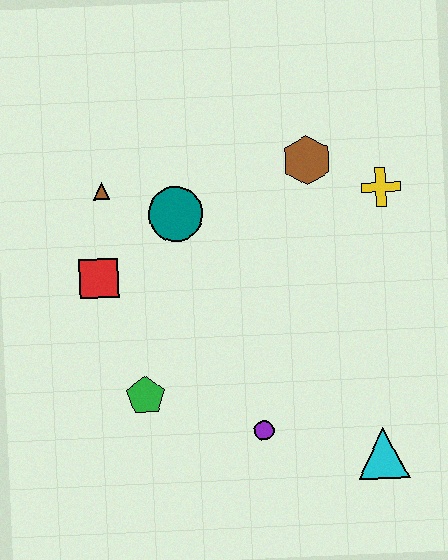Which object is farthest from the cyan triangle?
The brown triangle is farthest from the cyan triangle.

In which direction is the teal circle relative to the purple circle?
The teal circle is above the purple circle.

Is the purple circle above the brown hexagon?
No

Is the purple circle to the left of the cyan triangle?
Yes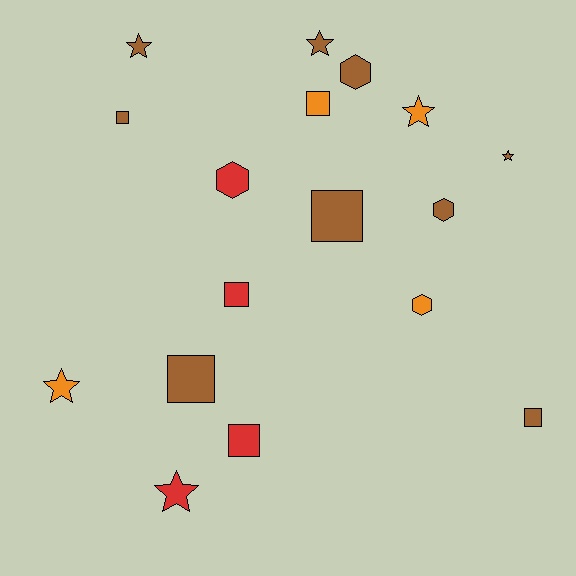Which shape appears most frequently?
Square, with 7 objects.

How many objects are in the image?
There are 17 objects.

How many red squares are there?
There are 2 red squares.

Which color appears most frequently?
Brown, with 9 objects.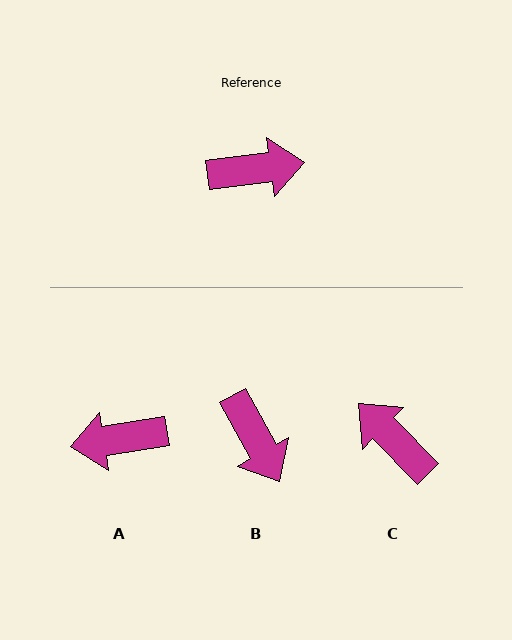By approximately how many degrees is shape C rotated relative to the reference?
Approximately 127 degrees counter-clockwise.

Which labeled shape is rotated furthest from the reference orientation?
A, about 178 degrees away.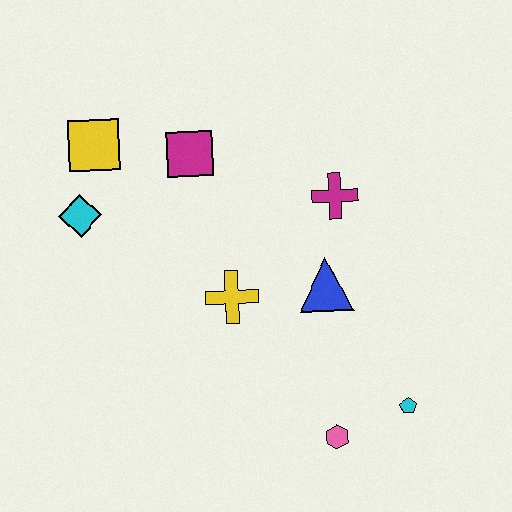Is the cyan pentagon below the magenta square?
Yes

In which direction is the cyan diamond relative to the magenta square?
The cyan diamond is to the left of the magenta square.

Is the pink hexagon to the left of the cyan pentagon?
Yes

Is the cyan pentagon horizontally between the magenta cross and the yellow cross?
No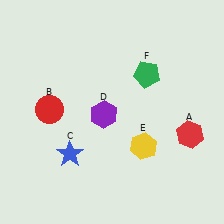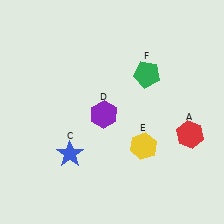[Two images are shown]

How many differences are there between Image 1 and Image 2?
There is 1 difference between the two images.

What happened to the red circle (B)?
The red circle (B) was removed in Image 2. It was in the top-left area of Image 1.